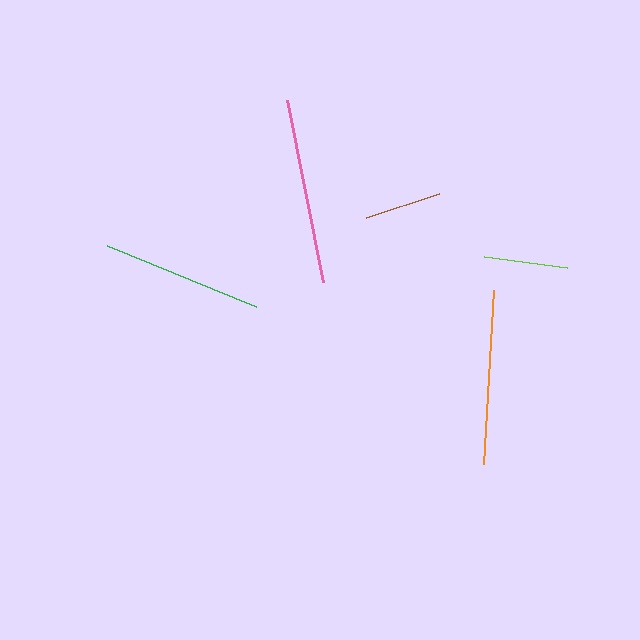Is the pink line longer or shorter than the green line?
The pink line is longer than the green line.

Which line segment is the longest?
The pink line is the longest at approximately 186 pixels.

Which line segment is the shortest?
The brown line is the shortest at approximately 77 pixels.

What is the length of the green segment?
The green segment is approximately 161 pixels long.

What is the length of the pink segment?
The pink segment is approximately 186 pixels long.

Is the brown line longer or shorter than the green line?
The green line is longer than the brown line.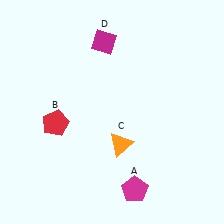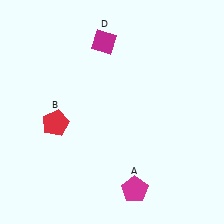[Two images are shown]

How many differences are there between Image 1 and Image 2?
There is 1 difference between the two images.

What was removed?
The orange triangle (C) was removed in Image 2.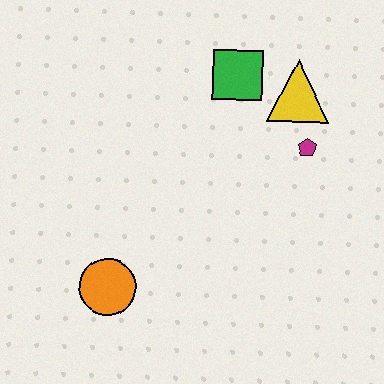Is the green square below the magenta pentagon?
No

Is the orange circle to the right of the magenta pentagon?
No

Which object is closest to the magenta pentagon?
The yellow triangle is closest to the magenta pentagon.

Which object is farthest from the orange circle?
The yellow triangle is farthest from the orange circle.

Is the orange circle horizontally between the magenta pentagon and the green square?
No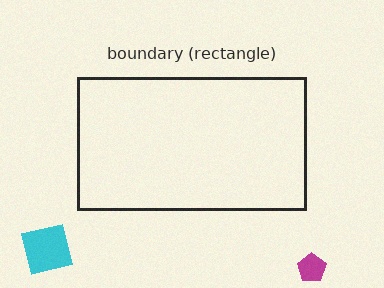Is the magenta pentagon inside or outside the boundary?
Outside.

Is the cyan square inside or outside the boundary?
Outside.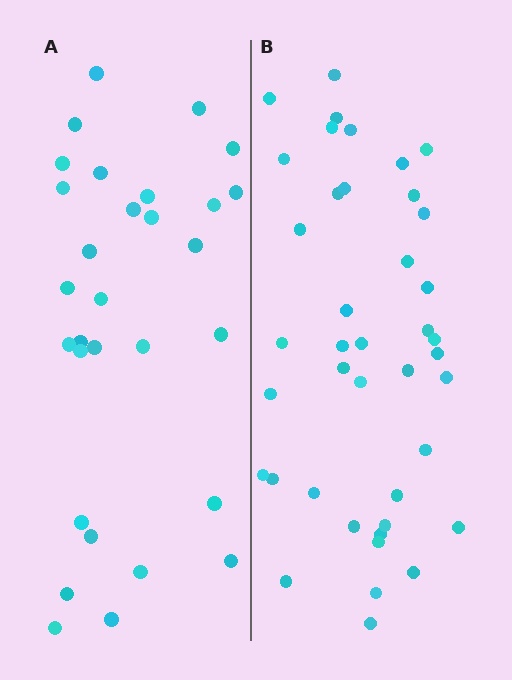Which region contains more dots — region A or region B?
Region B (the right region) has more dots.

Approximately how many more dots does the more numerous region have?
Region B has roughly 12 or so more dots than region A.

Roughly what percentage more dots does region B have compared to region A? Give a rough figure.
About 35% more.